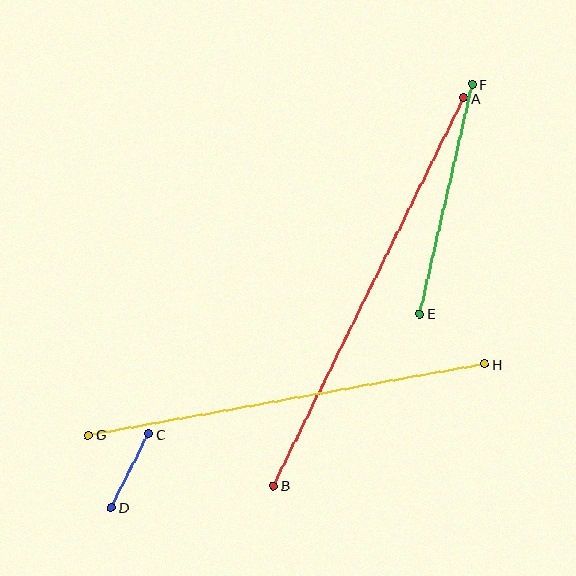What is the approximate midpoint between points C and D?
The midpoint is at approximately (130, 471) pixels.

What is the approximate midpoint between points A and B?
The midpoint is at approximately (369, 292) pixels.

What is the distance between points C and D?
The distance is approximately 82 pixels.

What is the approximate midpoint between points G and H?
The midpoint is at approximately (287, 400) pixels.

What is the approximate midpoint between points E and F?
The midpoint is at approximately (446, 199) pixels.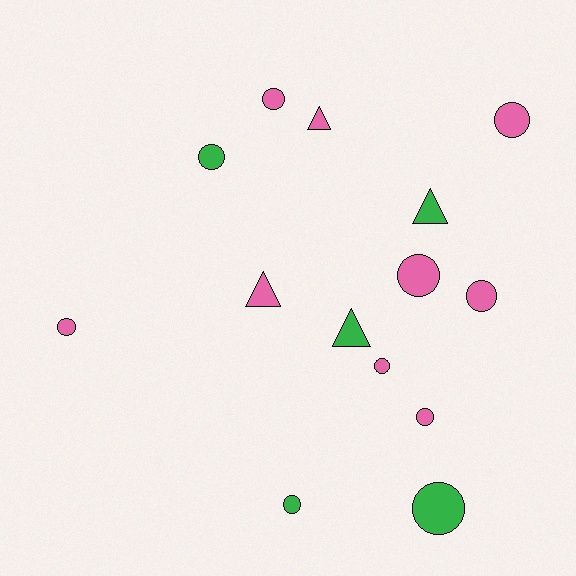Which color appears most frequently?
Pink, with 9 objects.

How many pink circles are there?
There are 7 pink circles.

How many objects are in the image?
There are 14 objects.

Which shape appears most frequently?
Circle, with 10 objects.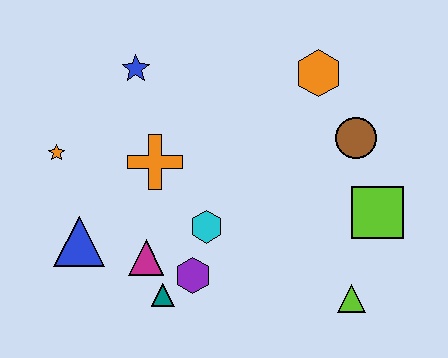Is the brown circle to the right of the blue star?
Yes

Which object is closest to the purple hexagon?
The teal triangle is closest to the purple hexagon.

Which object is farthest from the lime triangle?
The orange star is farthest from the lime triangle.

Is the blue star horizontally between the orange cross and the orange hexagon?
No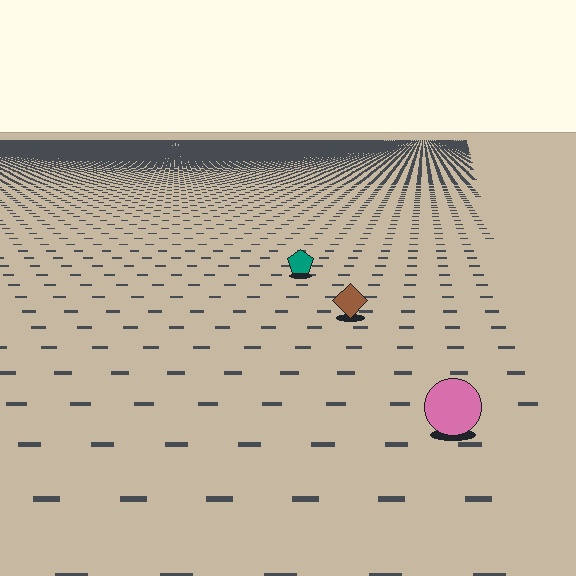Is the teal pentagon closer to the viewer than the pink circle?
No. The pink circle is closer — you can tell from the texture gradient: the ground texture is coarser near it.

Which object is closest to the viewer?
The pink circle is closest. The texture marks near it are larger and more spread out.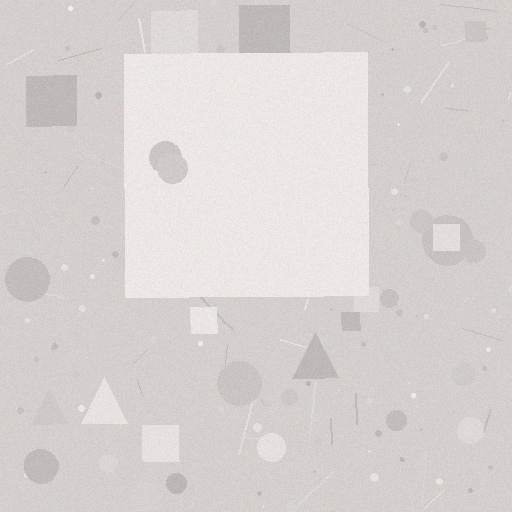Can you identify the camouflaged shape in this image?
The camouflaged shape is a square.